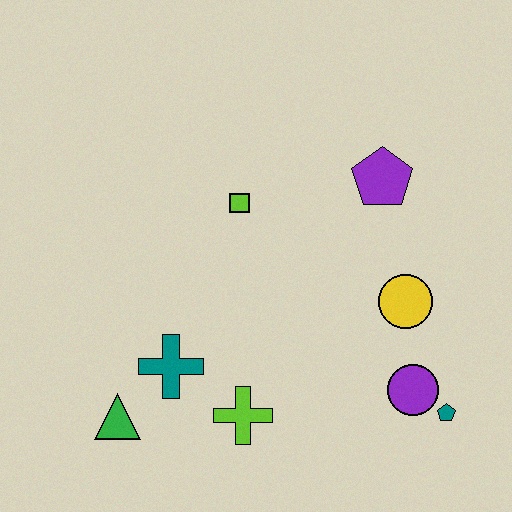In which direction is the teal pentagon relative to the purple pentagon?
The teal pentagon is below the purple pentagon.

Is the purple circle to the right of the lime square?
Yes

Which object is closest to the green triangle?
The teal cross is closest to the green triangle.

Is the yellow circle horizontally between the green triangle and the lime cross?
No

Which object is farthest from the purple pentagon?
The green triangle is farthest from the purple pentagon.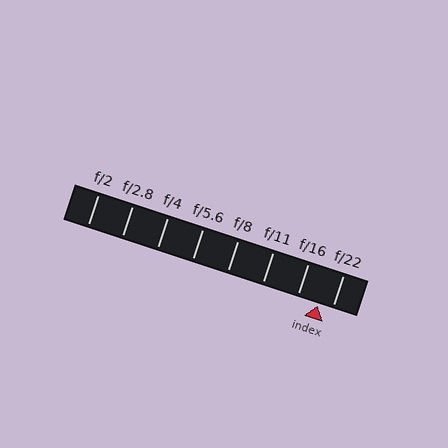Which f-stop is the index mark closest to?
The index mark is closest to f/22.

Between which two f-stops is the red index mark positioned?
The index mark is between f/16 and f/22.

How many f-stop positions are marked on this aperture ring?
There are 8 f-stop positions marked.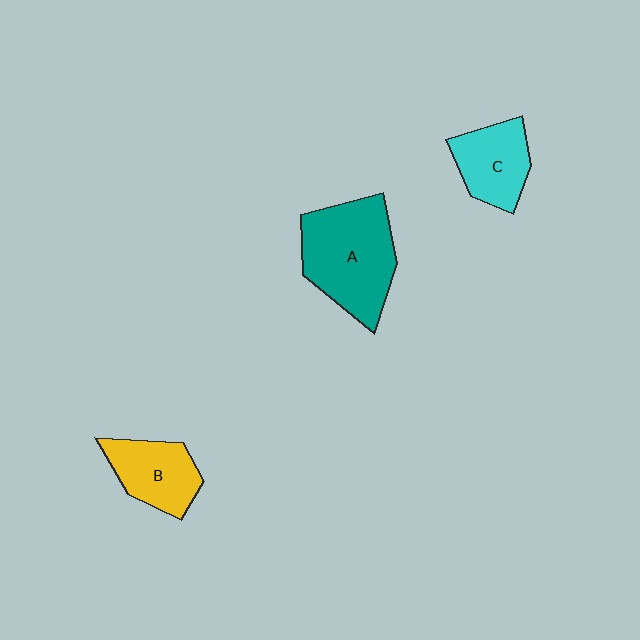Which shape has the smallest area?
Shape C (cyan).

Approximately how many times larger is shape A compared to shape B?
Approximately 1.7 times.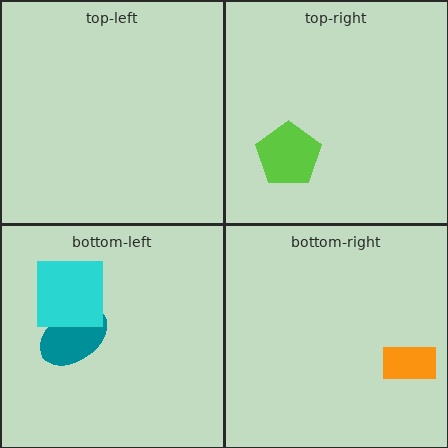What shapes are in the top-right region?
The lime pentagon.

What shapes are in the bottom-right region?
The orange rectangle.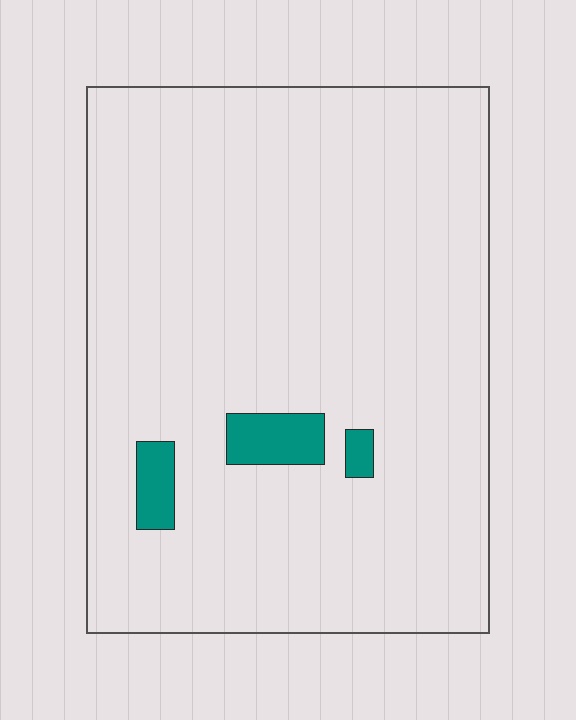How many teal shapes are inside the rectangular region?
3.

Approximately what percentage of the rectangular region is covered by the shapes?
Approximately 5%.